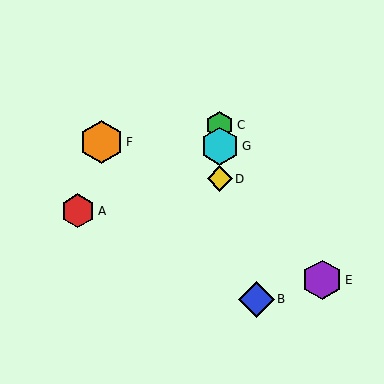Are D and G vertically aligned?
Yes, both are at x≈220.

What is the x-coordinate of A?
Object A is at x≈78.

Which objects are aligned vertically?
Objects C, D, G are aligned vertically.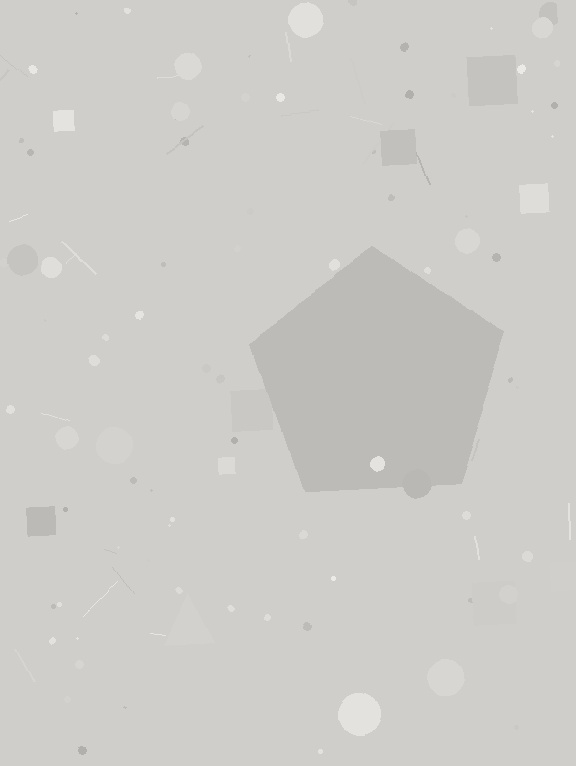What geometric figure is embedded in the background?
A pentagon is embedded in the background.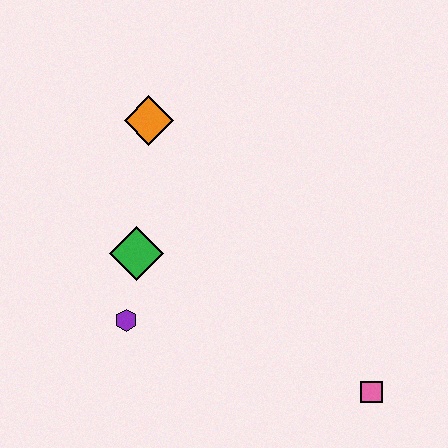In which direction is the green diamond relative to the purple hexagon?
The green diamond is above the purple hexagon.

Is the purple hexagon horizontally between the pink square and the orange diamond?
No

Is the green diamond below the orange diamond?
Yes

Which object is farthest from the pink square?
The orange diamond is farthest from the pink square.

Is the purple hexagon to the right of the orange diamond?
No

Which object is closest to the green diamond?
The purple hexagon is closest to the green diamond.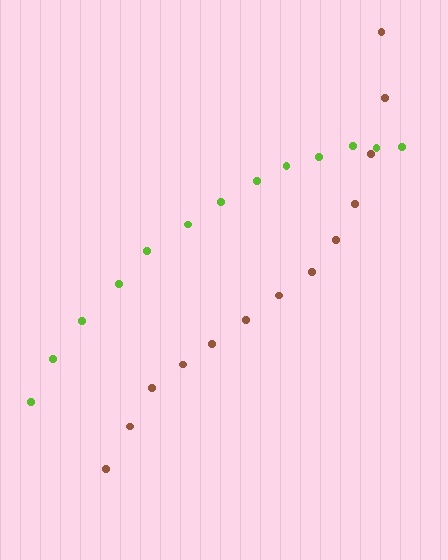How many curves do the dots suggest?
There are 2 distinct paths.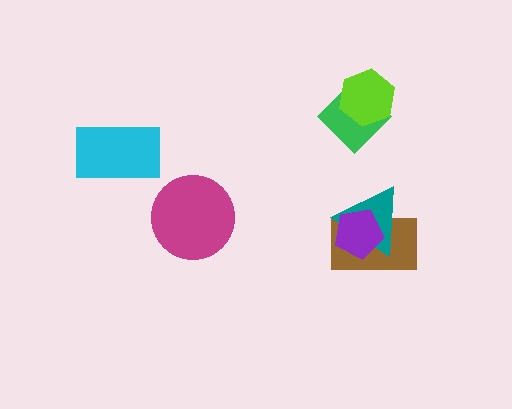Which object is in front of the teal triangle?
The purple pentagon is in front of the teal triangle.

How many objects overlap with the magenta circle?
0 objects overlap with the magenta circle.